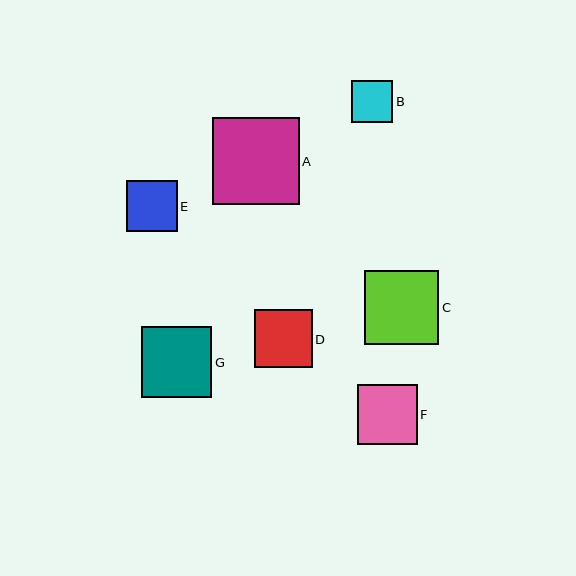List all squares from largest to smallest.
From largest to smallest: A, C, G, F, D, E, B.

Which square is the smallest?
Square B is the smallest with a size of approximately 41 pixels.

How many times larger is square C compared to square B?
Square C is approximately 1.8 times the size of square B.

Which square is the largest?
Square A is the largest with a size of approximately 87 pixels.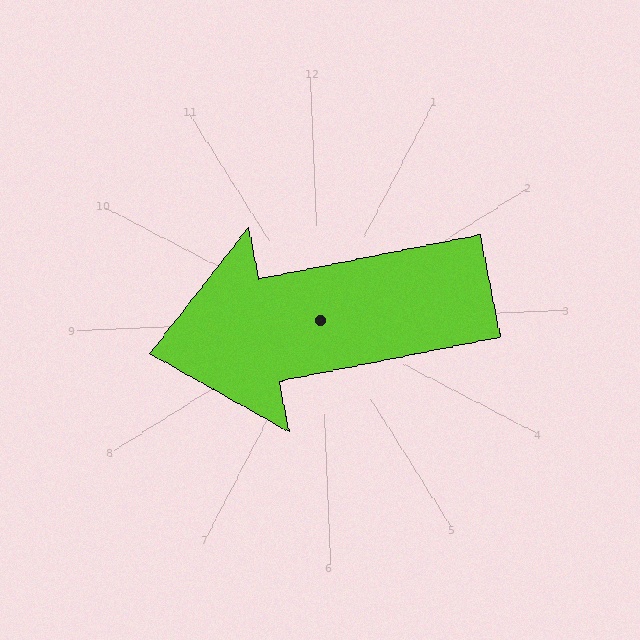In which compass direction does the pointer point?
West.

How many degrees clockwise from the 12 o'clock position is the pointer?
Approximately 261 degrees.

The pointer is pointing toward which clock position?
Roughly 9 o'clock.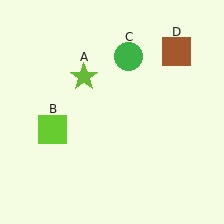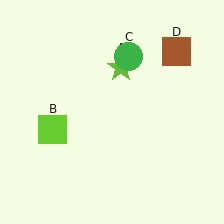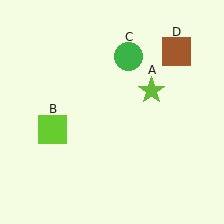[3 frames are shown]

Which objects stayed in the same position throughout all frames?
Lime square (object B) and green circle (object C) and brown square (object D) remained stationary.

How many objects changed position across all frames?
1 object changed position: lime star (object A).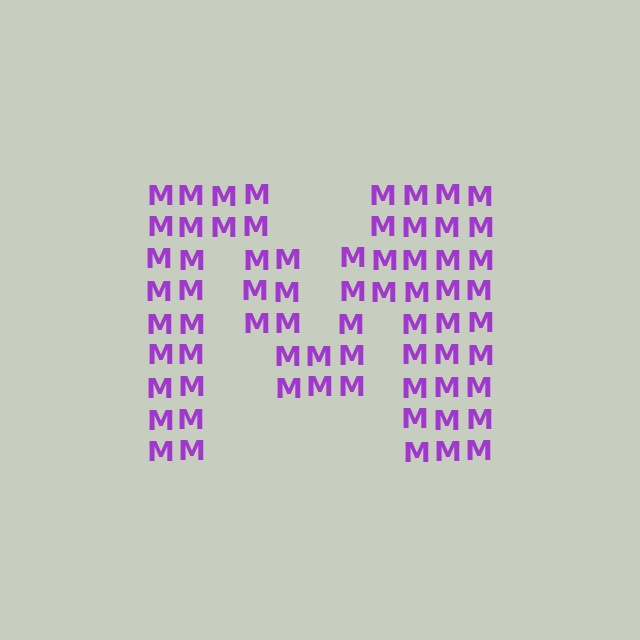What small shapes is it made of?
It is made of small letter M's.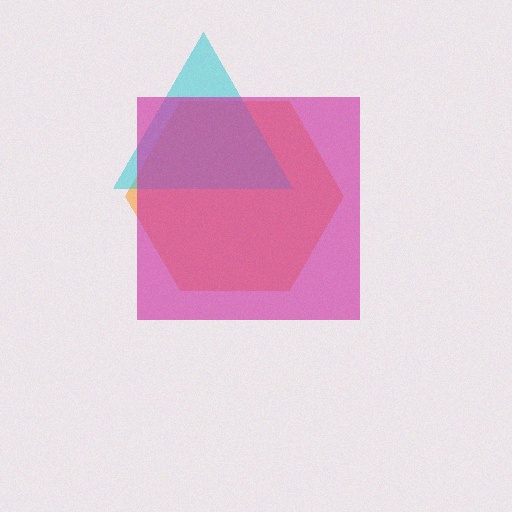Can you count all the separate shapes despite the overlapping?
Yes, there are 3 separate shapes.